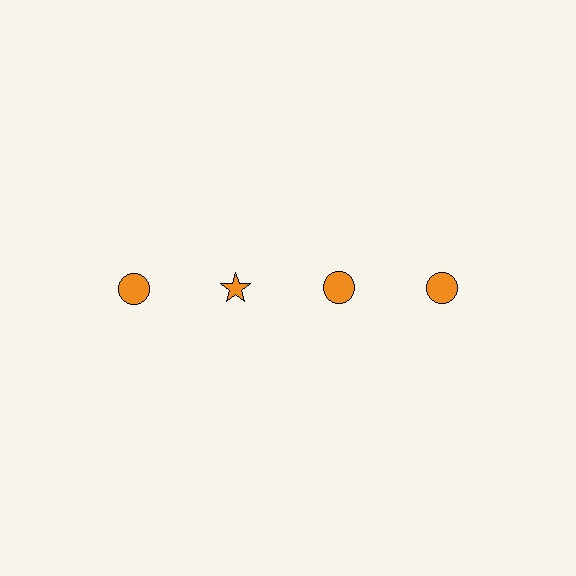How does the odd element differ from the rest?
It has a different shape: star instead of circle.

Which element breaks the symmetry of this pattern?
The orange star in the top row, second from left column breaks the symmetry. All other shapes are orange circles.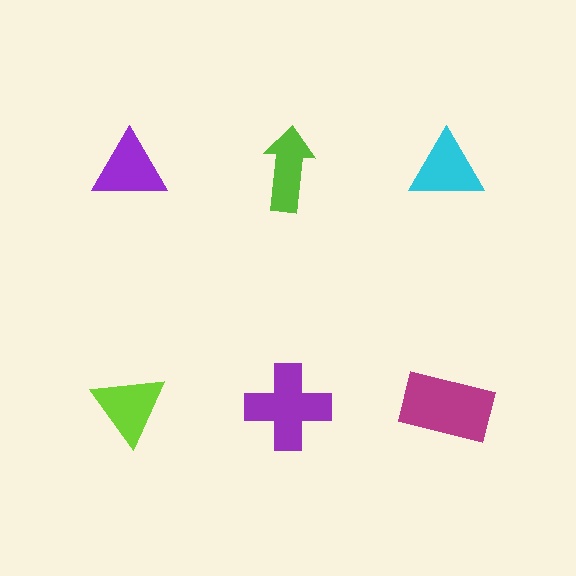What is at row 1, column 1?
A purple triangle.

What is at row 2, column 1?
A lime triangle.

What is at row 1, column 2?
A lime arrow.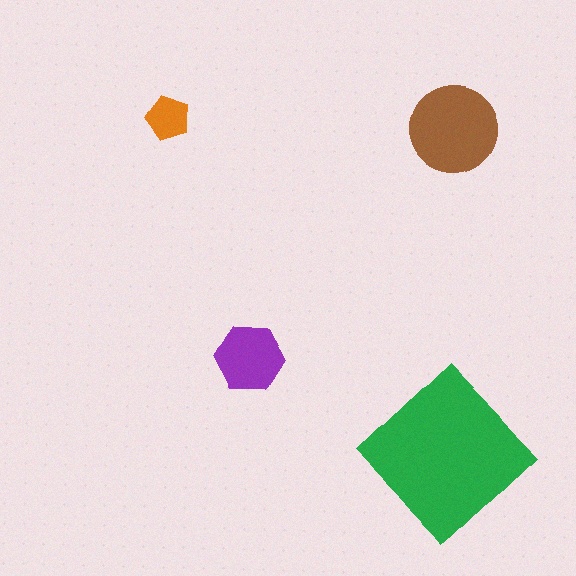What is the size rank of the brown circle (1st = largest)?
2nd.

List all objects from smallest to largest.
The orange pentagon, the purple hexagon, the brown circle, the green diamond.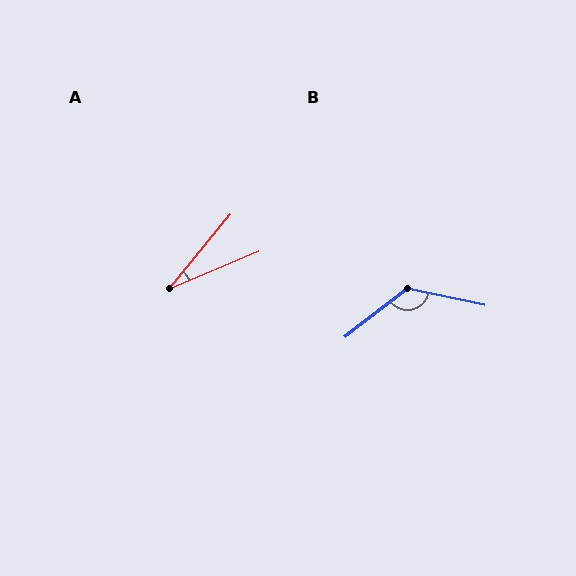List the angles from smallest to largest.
A (27°), B (130°).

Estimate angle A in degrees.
Approximately 27 degrees.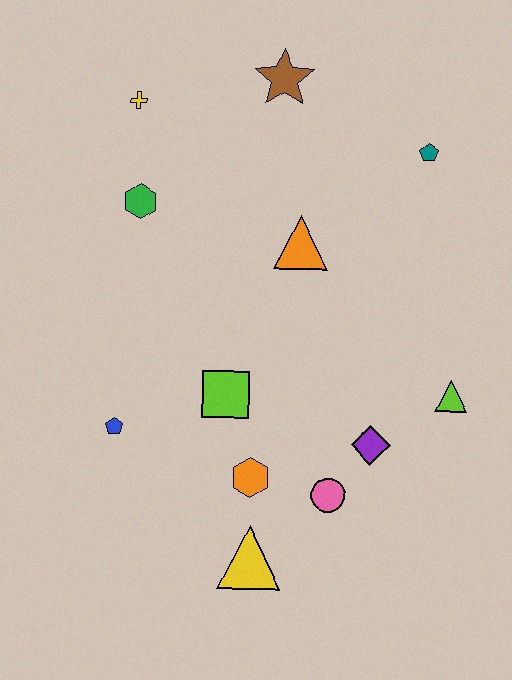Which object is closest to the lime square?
The orange hexagon is closest to the lime square.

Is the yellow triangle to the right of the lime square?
Yes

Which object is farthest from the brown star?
The yellow triangle is farthest from the brown star.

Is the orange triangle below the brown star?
Yes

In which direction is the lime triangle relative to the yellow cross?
The lime triangle is to the right of the yellow cross.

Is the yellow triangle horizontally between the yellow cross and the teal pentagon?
Yes